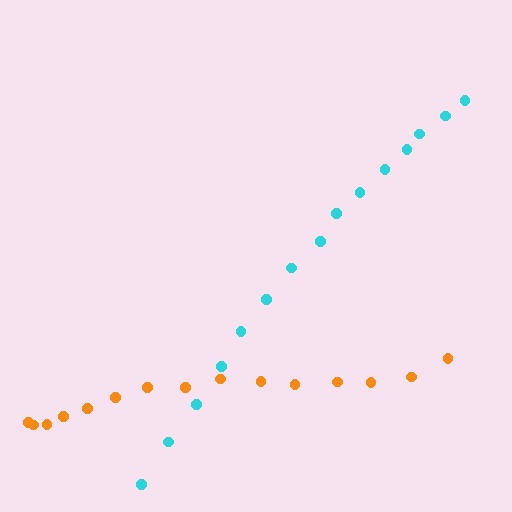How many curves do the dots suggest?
There are 2 distinct paths.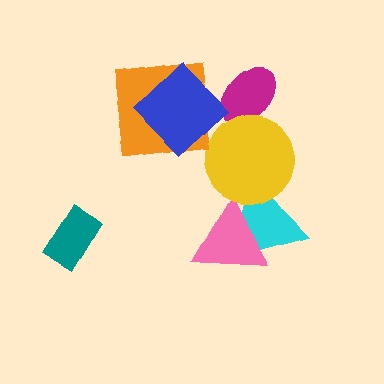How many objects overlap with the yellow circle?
2 objects overlap with the yellow circle.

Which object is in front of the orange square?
The blue diamond is in front of the orange square.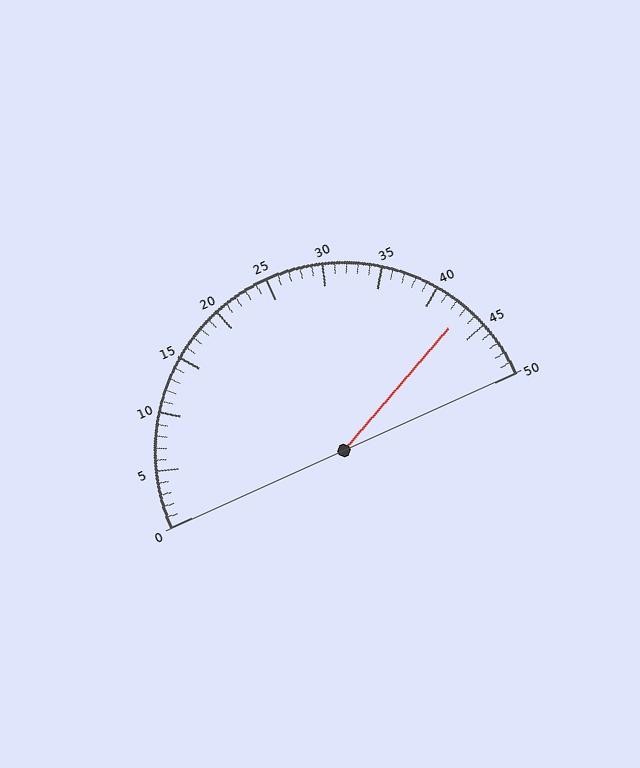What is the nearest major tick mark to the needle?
The nearest major tick mark is 45.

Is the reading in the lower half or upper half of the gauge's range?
The reading is in the upper half of the range (0 to 50).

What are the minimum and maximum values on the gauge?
The gauge ranges from 0 to 50.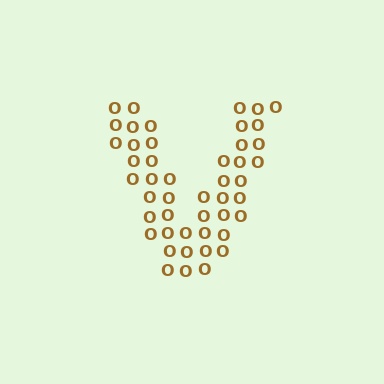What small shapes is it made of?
It is made of small letter O's.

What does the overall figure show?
The overall figure shows the letter V.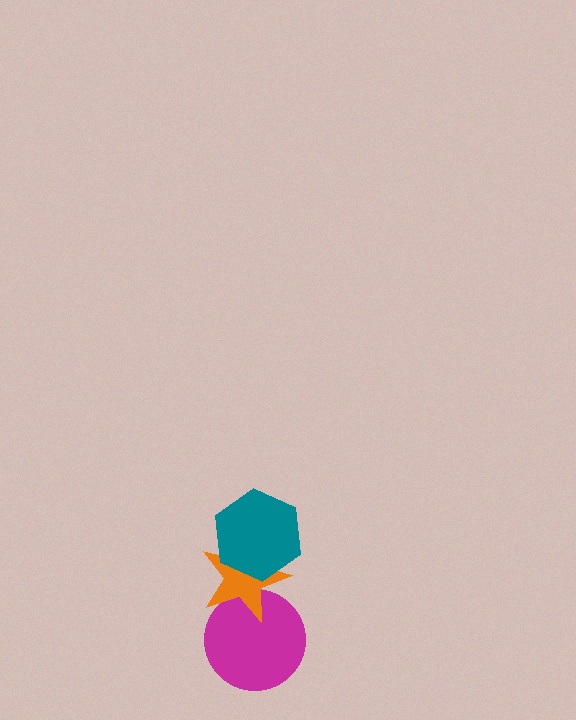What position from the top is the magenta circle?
The magenta circle is 3rd from the top.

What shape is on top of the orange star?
The teal hexagon is on top of the orange star.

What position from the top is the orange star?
The orange star is 2nd from the top.